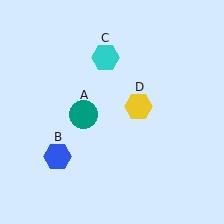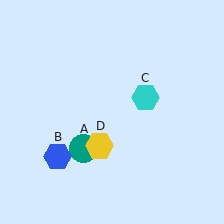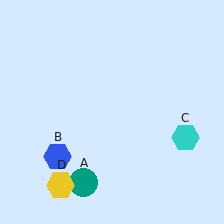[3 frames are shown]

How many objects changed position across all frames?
3 objects changed position: teal circle (object A), cyan hexagon (object C), yellow hexagon (object D).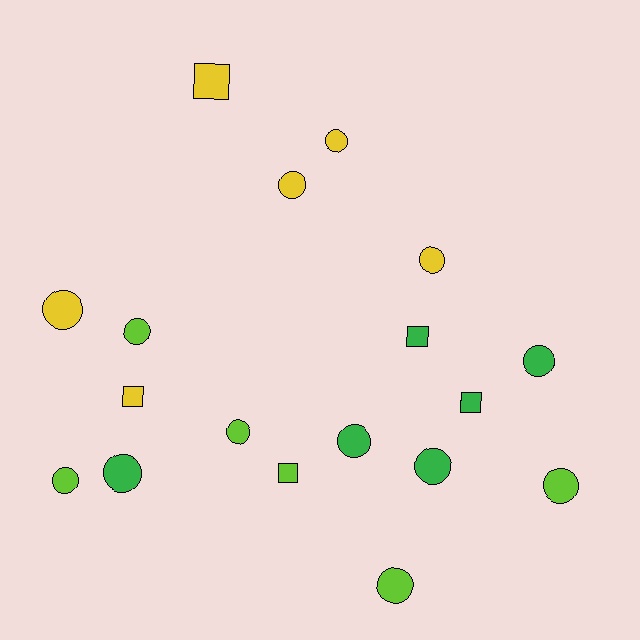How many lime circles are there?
There are 5 lime circles.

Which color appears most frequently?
Lime, with 6 objects.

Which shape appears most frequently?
Circle, with 13 objects.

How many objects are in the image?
There are 18 objects.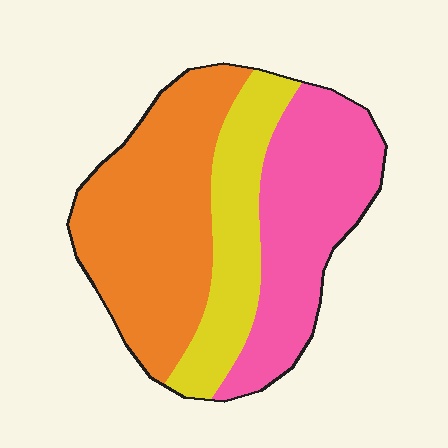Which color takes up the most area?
Orange, at roughly 45%.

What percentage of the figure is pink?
Pink takes up about one third (1/3) of the figure.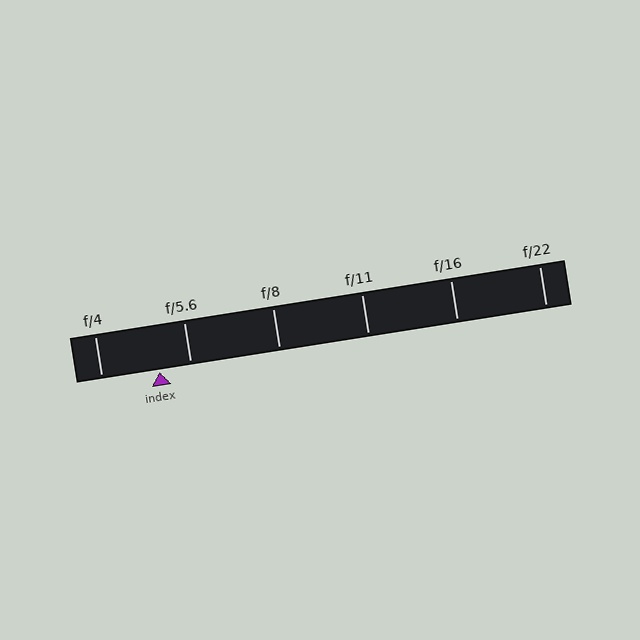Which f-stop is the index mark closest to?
The index mark is closest to f/5.6.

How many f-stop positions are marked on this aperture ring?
There are 6 f-stop positions marked.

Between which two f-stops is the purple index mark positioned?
The index mark is between f/4 and f/5.6.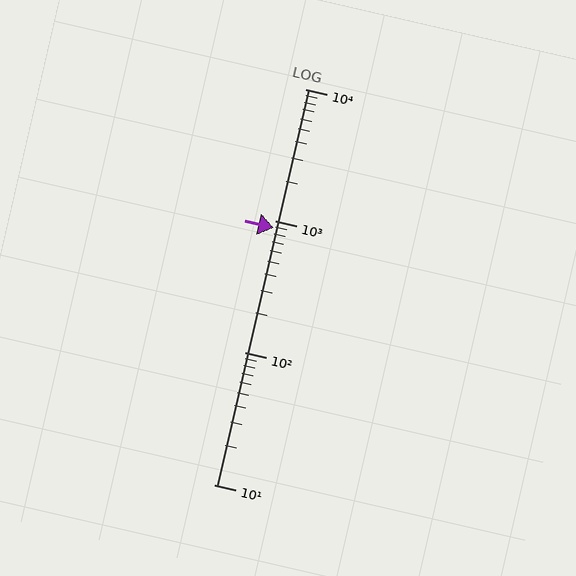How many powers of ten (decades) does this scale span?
The scale spans 3 decades, from 10 to 10000.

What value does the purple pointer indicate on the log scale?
The pointer indicates approximately 880.